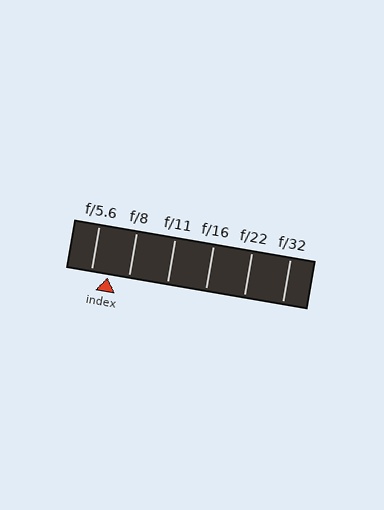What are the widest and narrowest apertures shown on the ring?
The widest aperture shown is f/5.6 and the narrowest is f/32.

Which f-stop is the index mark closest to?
The index mark is closest to f/5.6.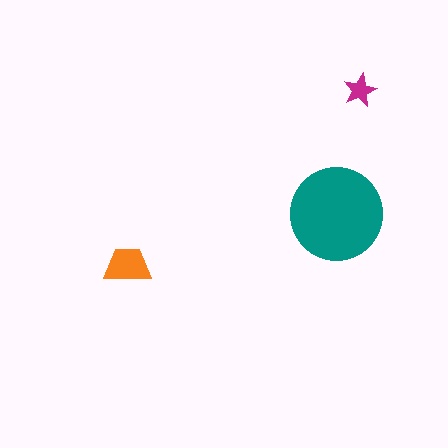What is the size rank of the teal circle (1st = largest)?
1st.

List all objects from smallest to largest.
The magenta star, the orange trapezoid, the teal circle.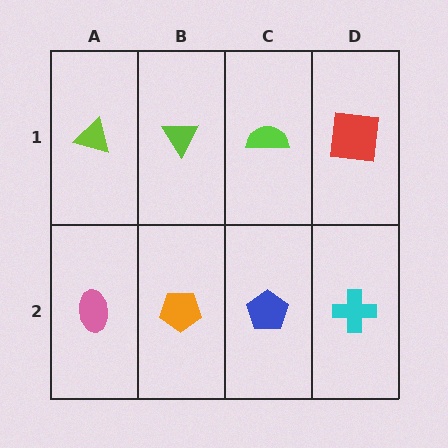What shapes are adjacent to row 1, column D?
A cyan cross (row 2, column D), a lime semicircle (row 1, column C).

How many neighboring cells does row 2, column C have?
3.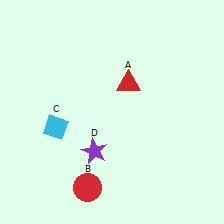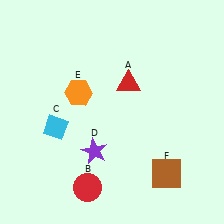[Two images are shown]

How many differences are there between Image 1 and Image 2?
There are 2 differences between the two images.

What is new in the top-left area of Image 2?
An orange hexagon (E) was added in the top-left area of Image 2.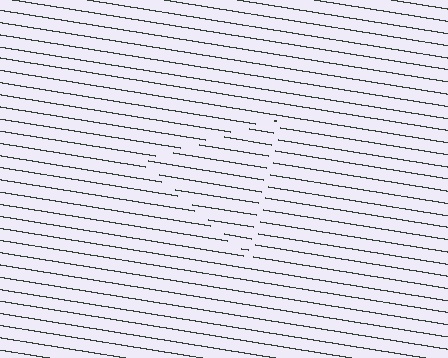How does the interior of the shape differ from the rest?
The interior of the shape contains the same grating, shifted by half a period — the contour is defined by the phase discontinuity where line-ends from the inner and outer gratings abut.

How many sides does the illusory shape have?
3 sides — the line-ends trace a triangle.